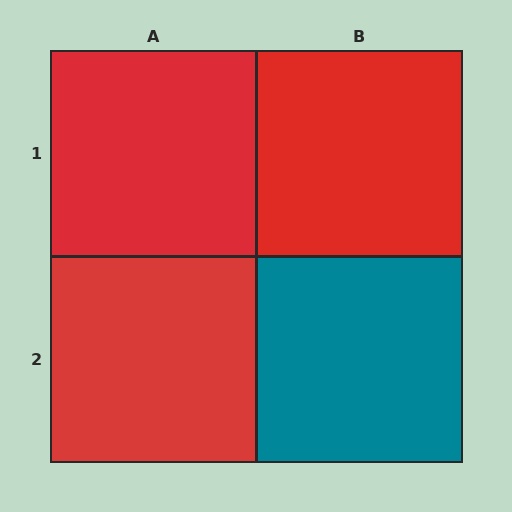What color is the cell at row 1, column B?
Red.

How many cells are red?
3 cells are red.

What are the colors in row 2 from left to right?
Red, teal.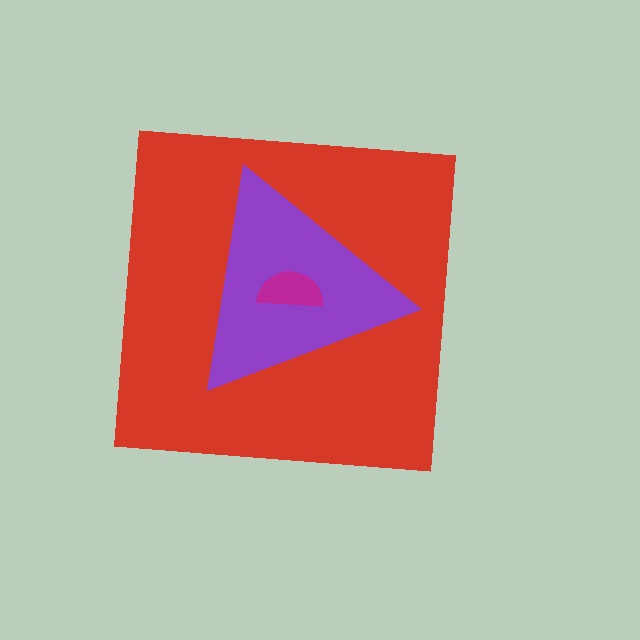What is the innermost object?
The magenta semicircle.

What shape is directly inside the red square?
The purple triangle.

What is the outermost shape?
The red square.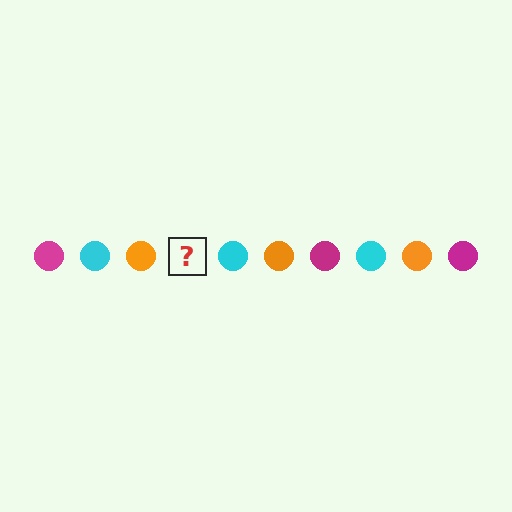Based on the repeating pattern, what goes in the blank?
The blank should be a magenta circle.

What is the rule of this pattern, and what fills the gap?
The rule is that the pattern cycles through magenta, cyan, orange circles. The gap should be filled with a magenta circle.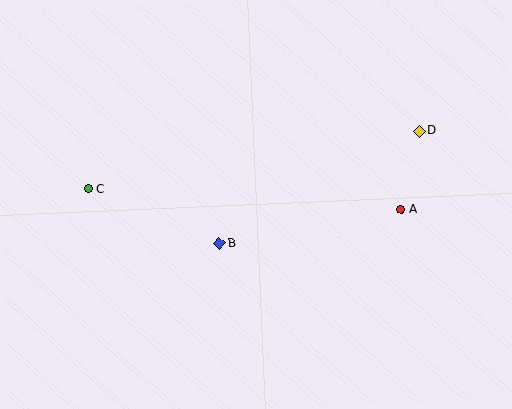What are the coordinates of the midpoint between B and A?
The midpoint between B and A is at (310, 226).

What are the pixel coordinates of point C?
Point C is at (88, 189).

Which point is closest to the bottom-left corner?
Point C is closest to the bottom-left corner.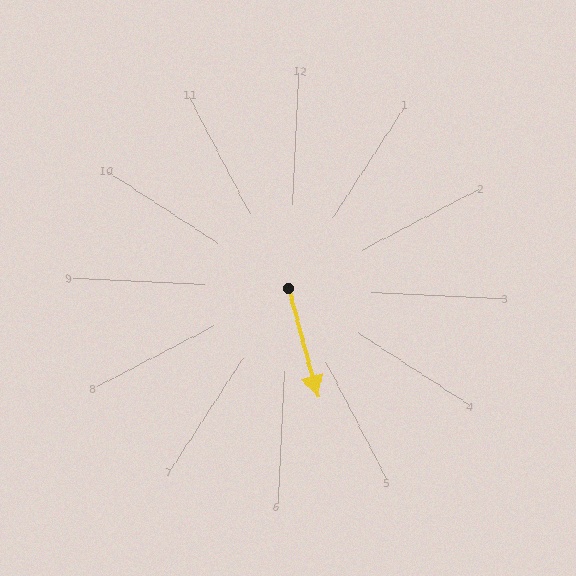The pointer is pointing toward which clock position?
Roughly 5 o'clock.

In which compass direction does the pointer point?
South.